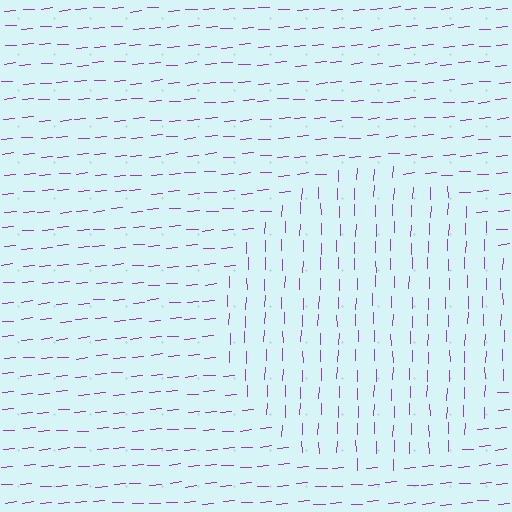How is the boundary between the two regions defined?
The boundary is defined purely by a change in line orientation (approximately 85 degrees difference). All lines are the same color and thickness.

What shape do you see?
I see a circle.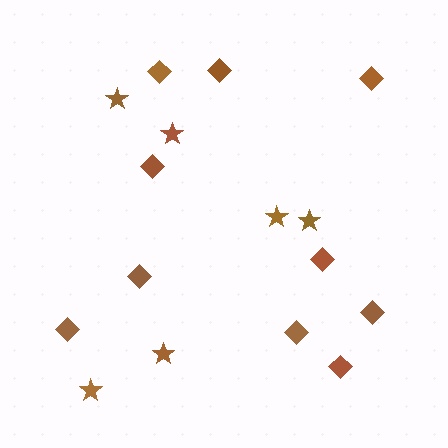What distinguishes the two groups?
There are 2 groups: one group of stars (6) and one group of diamonds (10).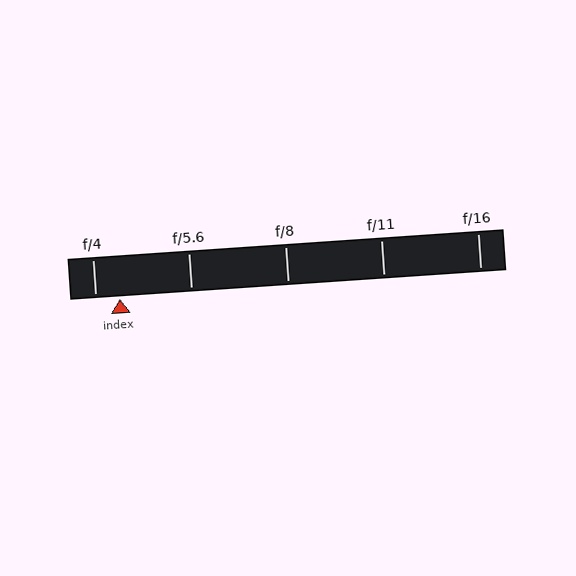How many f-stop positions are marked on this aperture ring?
There are 5 f-stop positions marked.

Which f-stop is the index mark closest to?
The index mark is closest to f/4.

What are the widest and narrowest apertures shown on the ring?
The widest aperture shown is f/4 and the narrowest is f/16.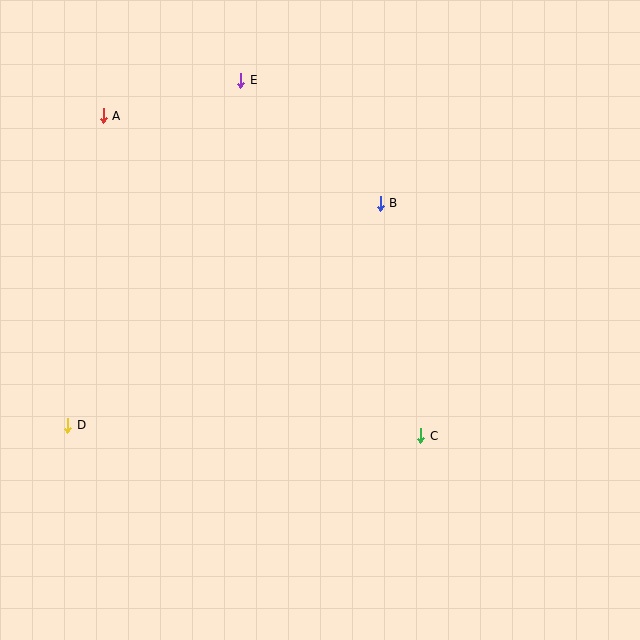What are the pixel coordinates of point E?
Point E is at (241, 80).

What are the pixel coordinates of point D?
Point D is at (68, 425).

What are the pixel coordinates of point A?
Point A is at (103, 116).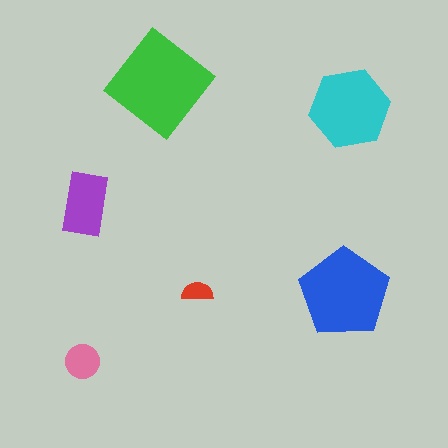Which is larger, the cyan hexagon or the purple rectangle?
The cyan hexagon.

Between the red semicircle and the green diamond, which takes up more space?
The green diamond.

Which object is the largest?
The green diamond.